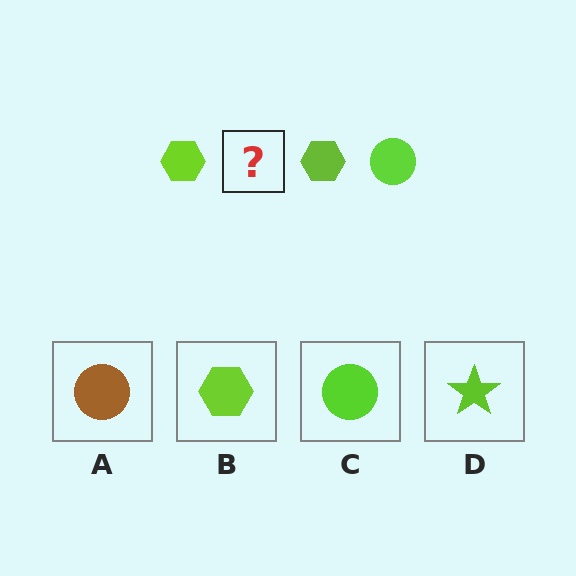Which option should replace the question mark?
Option C.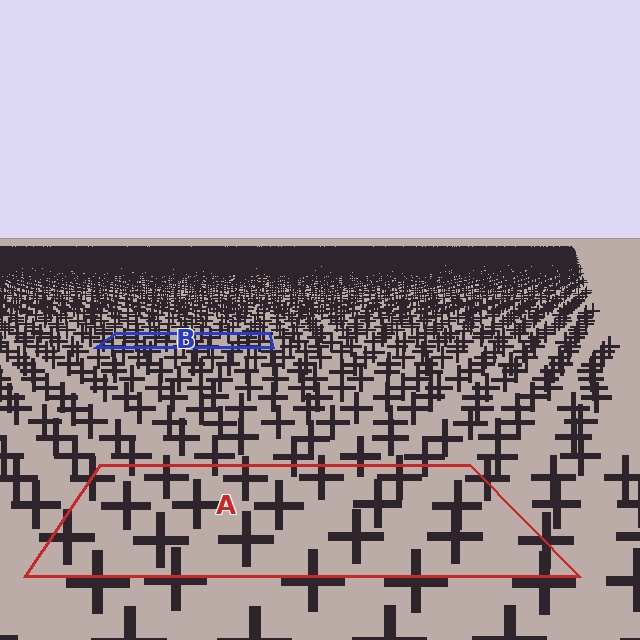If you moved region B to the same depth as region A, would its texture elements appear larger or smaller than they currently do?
They would appear larger. At a closer depth, the same texture elements are projected at a bigger on-screen size.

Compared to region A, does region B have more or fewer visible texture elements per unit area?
Region B has more texture elements per unit area — they are packed more densely because it is farther away.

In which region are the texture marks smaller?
The texture marks are smaller in region B, because it is farther away.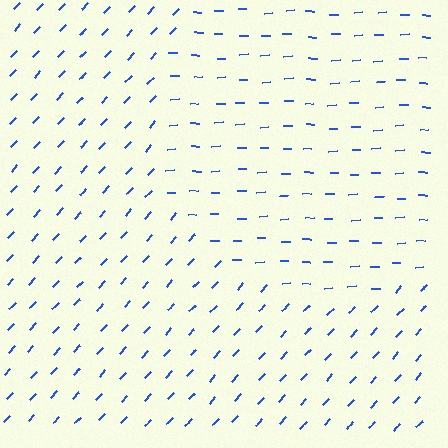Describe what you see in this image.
The image is filled with small blue line segments. A circle region in the image has lines oriented differently from the surrounding lines, creating a visible texture boundary.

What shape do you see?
I see a circle.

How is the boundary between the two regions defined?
The boundary is defined purely by a change in line orientation (approximately 45 degrees difference). All lines are the same color and thickness.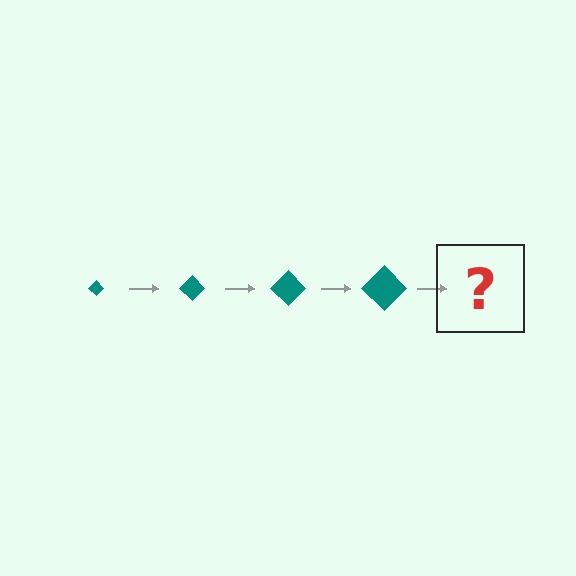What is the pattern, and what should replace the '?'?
The pattern is that the diamond gets progressively larger each step. The '?' should be a teal diamond, larger than the previous one.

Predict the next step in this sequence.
The next step is a teal diamond, larger than the previous one.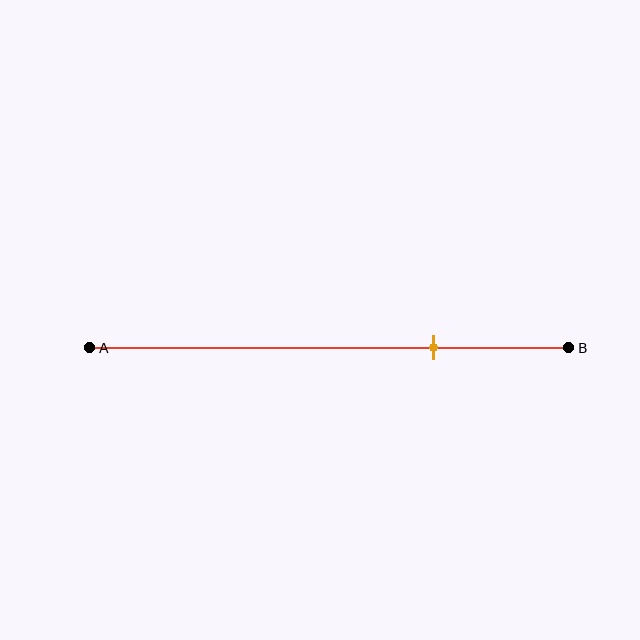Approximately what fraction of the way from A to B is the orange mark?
The orange mark is approximately 70% of the way from A to B.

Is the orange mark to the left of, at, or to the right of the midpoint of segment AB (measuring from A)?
The orange mark is to the right of the midpoint of segment AB.